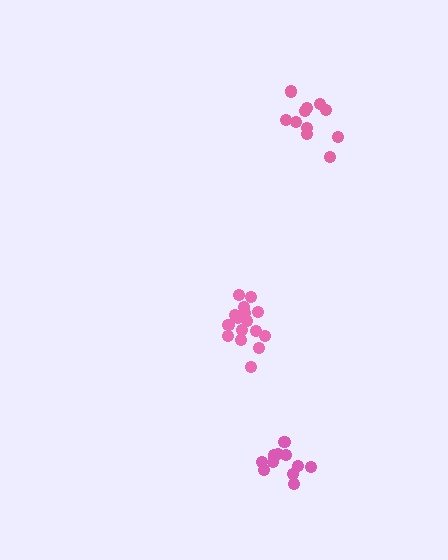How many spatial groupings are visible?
There are 3 spatial groupings.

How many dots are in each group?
Group 1: 11 dots, Group 2: 11 dots, Group 3: 16 dots (38 total).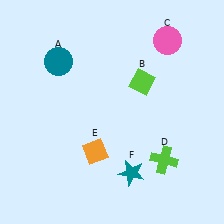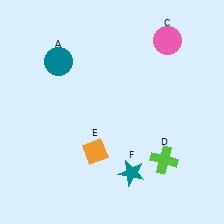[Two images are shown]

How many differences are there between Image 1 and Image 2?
There is 1 difference between the two images.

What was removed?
The lime diamond (B) was removed in Image 2.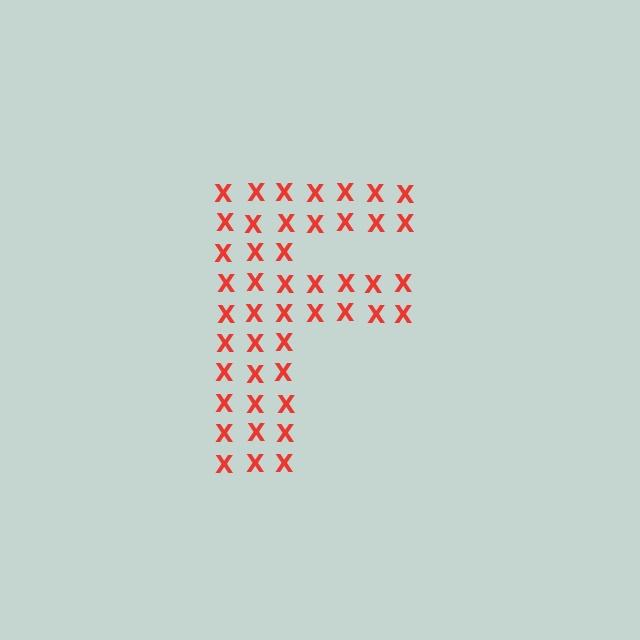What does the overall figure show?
The overall figure shows the letter F.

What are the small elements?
The small elements are letter X's.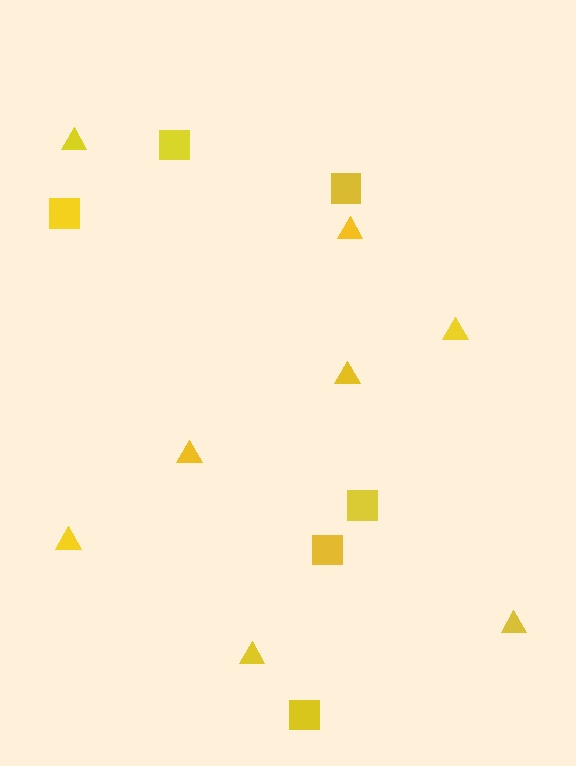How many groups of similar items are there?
There are 2 groups: one group of squares (6) and one group of triangles (8).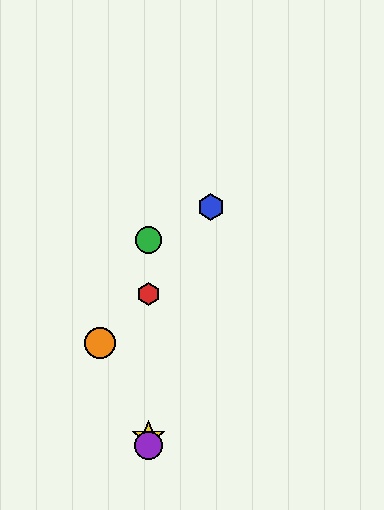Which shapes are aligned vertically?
The red hexagon, the green circle, the yellow star, the purple circle are aligned vertically.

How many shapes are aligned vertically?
4 shapes (the red hexagon, the green circle, the yellow star, the purple circle) are aligned vertically.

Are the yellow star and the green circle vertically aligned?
Yes, both are at x≈149.